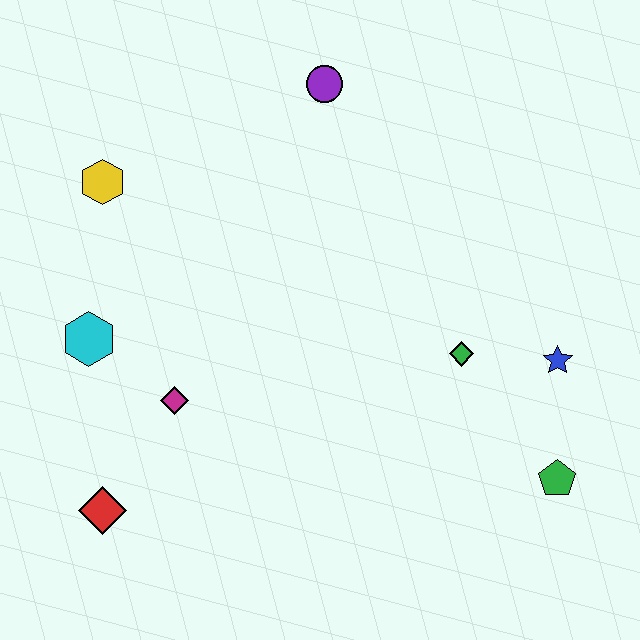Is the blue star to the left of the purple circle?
No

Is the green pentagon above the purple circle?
No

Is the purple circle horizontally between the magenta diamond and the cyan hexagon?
No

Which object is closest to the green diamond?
The blue star is closest to the green diamond.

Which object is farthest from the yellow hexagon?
The green pentagon is farthest from the yellow hexagon.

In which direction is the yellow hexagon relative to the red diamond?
The yellow hexagon is above the red diamond.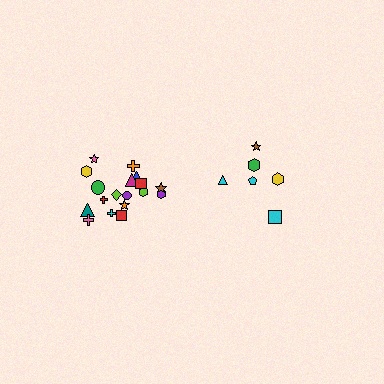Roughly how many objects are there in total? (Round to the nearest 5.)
Roughly 25 objects in total.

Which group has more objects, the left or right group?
The left group.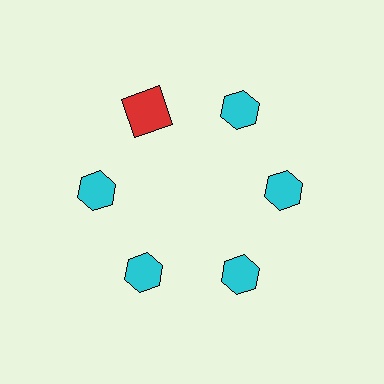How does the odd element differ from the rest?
It differs in both color (red instead of cyan) and shape (square instead of hexagon).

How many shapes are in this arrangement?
There are 6 shapes arranged in a ring pattern.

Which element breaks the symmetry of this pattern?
The red square at roughly the 11 o'clock position breaks the symmetry. All other shapes are cyan hexagons.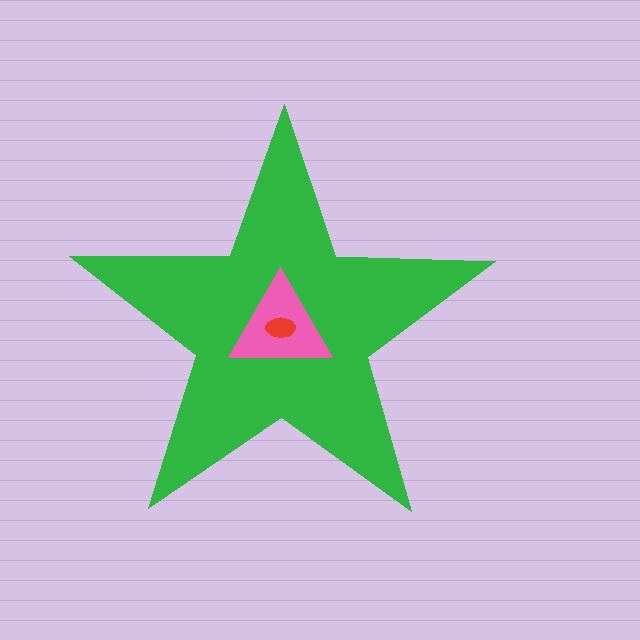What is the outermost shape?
The green star.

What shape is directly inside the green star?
The pink triangle.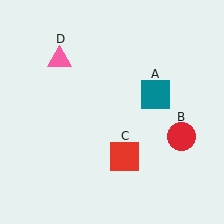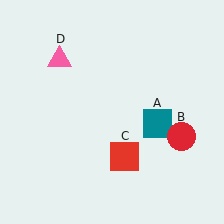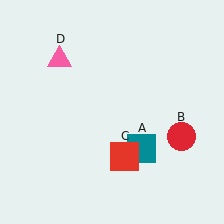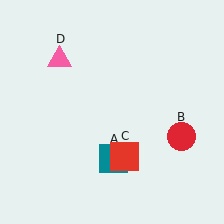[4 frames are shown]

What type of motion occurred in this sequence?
The teal square (object A) rotated clockwise around the center of the scene.